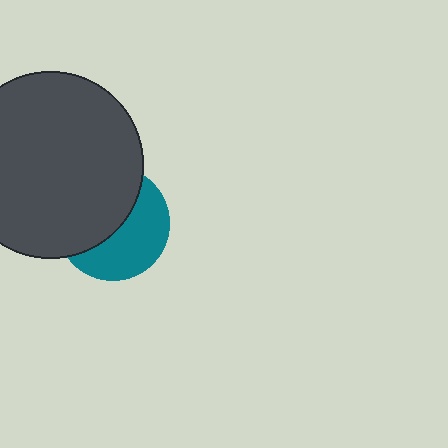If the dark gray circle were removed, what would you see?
You would see the complete teal circle.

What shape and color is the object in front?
The object in front is a dark gray circle.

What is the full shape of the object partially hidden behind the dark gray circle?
The partially hidden object is a teal circle.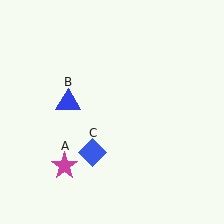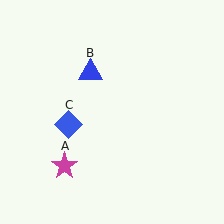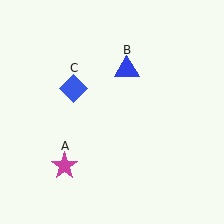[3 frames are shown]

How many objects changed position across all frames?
2 objects changed position: blue triangle (object B), blue diamond (object C).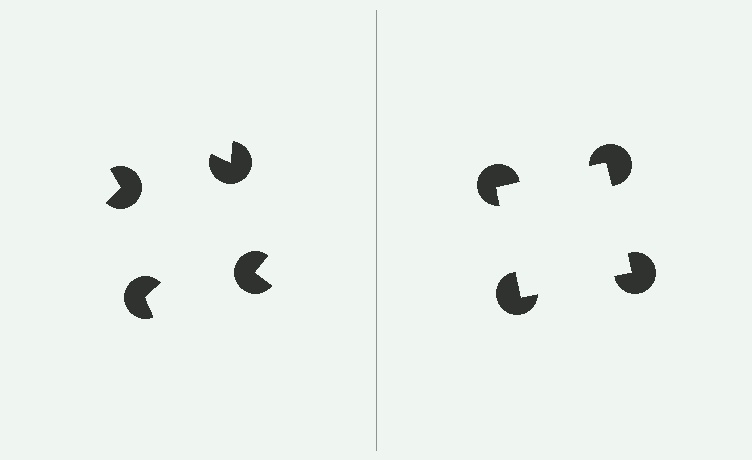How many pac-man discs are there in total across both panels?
8 — 4 on each side.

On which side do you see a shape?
An illusory square appears on the right side. On the left side the wedge cuts are rotated, so no coherent shape forms.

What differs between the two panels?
The pac-man discs are positioned identically on both sides; only the wedge orientations differ. On the right they align to a square; on the left they are misaligned.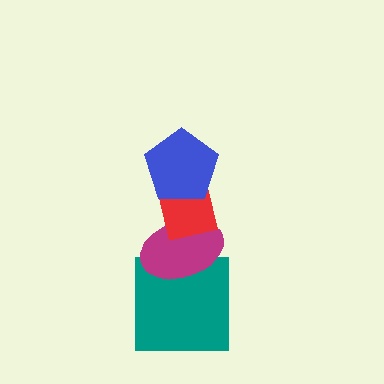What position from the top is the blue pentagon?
The blue pentagon is 1st from the top.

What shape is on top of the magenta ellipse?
The red rectangle is on top of the magenta ellipse.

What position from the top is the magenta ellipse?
The magenta ellipse is 3rd from the top.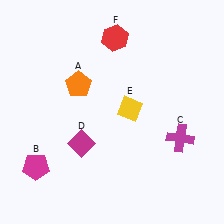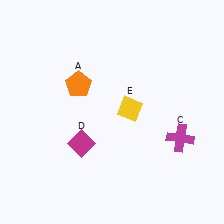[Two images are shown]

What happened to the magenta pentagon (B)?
The magenta pentagon (B) was removed in Image 2. It was in the bottom-left area of Image 1.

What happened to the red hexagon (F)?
The red hexagon (F) was removed in Image 2. It was in the top-right area of Image 1.